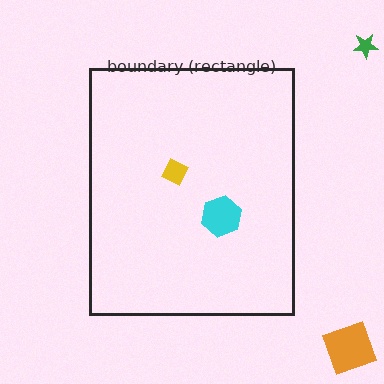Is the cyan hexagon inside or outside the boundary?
Inside.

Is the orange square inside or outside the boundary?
Outside.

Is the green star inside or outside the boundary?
Outside.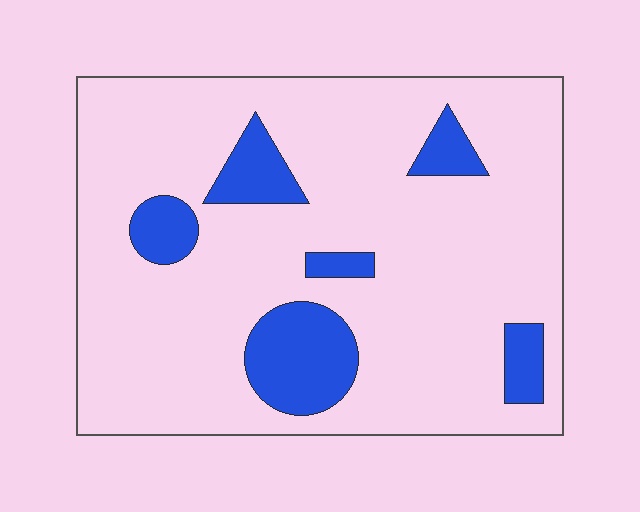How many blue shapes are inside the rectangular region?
6.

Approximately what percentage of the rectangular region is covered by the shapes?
Approximately 15%.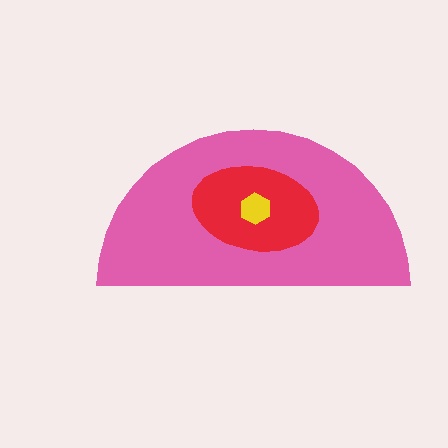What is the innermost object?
The yellow hexagon.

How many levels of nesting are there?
3.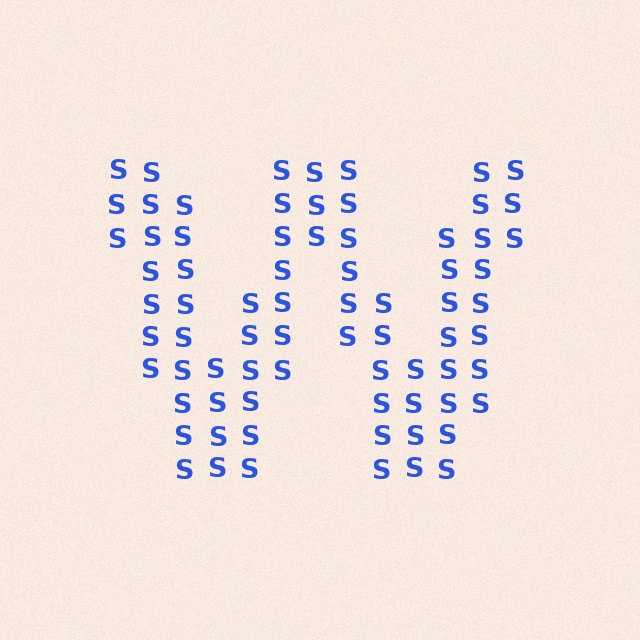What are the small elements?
The small elements are letter S's.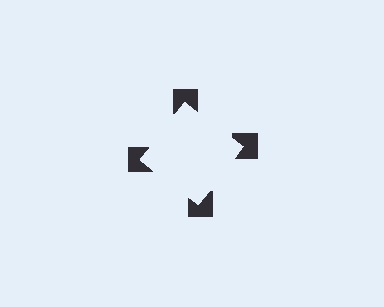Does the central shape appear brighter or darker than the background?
It typically appears slightly brighter than the background, even though no actual brightness change is drawn.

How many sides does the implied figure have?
4 sides.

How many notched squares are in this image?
There are 4 — one at each vertex of the illusory square.